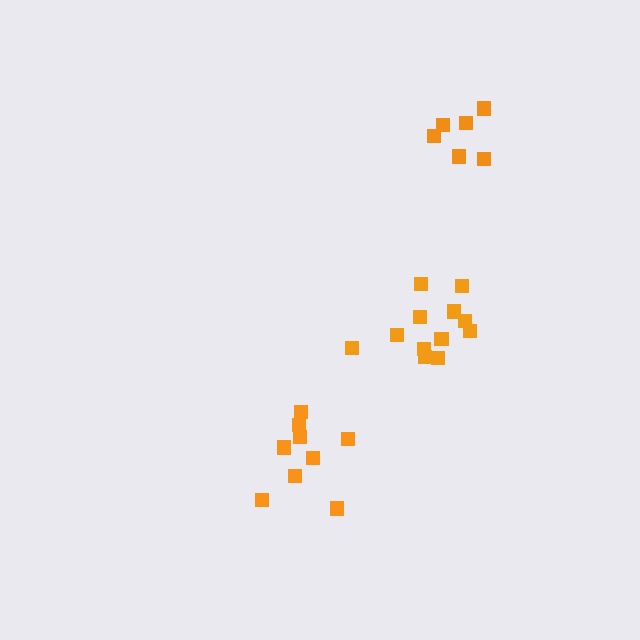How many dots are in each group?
Group 1: 12 dots, Group 2: 9 dots, Group 3: 6 dots (27 total).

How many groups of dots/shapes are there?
There are 3 groups.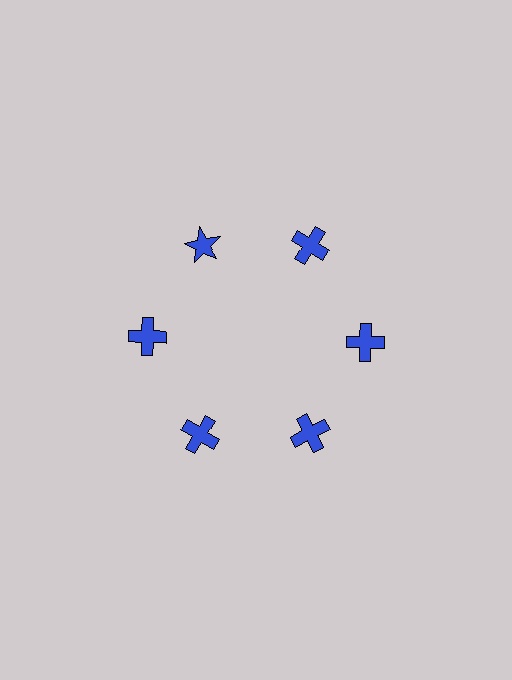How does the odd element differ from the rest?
It has a different shape: star instead of cross.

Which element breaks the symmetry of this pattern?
The blue star at roughly the 11 o'clock position breaks the symmetry. All other shapes are blue crosses.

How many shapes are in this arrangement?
There are 6 shapes arranged in a ring pattern.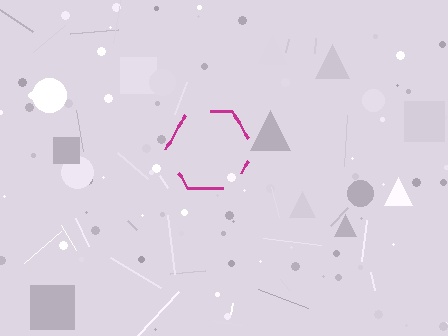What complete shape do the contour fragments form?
The contour fragments form a hexagon.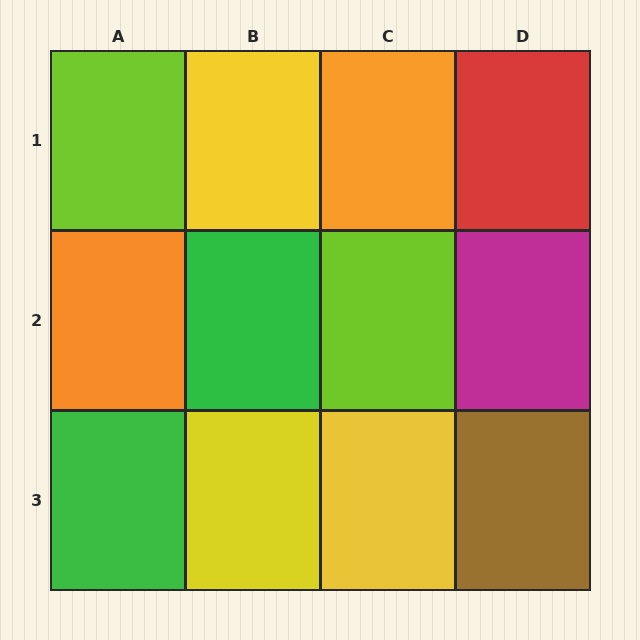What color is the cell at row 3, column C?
Yellow.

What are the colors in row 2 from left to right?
Orange, green, lime, magenta.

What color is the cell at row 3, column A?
Green.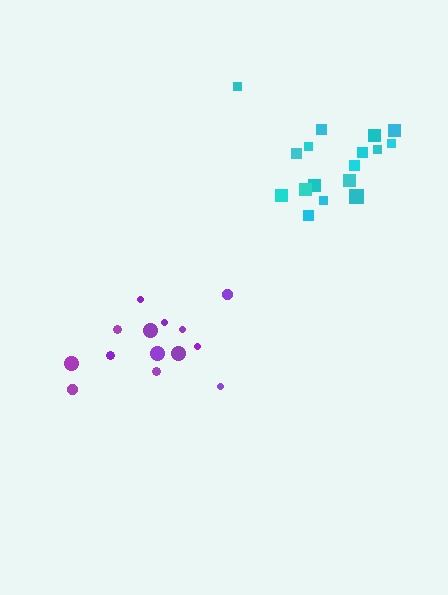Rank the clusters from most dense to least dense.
cyan, purple.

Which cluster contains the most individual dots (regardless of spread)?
Cyan (17).